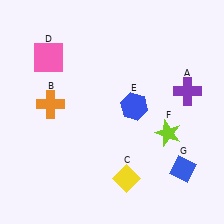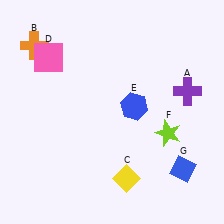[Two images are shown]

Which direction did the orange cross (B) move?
The orange cross (B) moved up.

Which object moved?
The orange cross (B) moved up.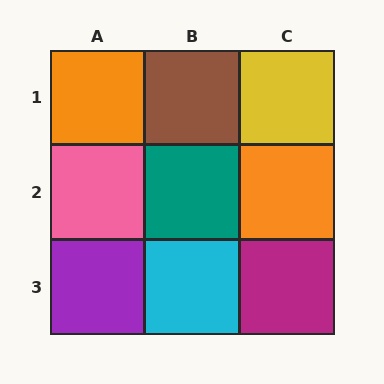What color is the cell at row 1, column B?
Brown.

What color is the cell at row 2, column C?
Orange.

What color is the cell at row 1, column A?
Orange.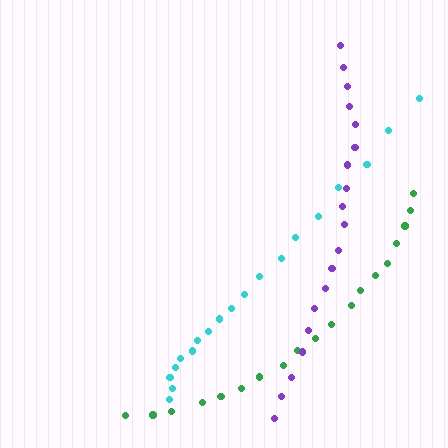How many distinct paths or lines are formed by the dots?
There are 3 distinct paths.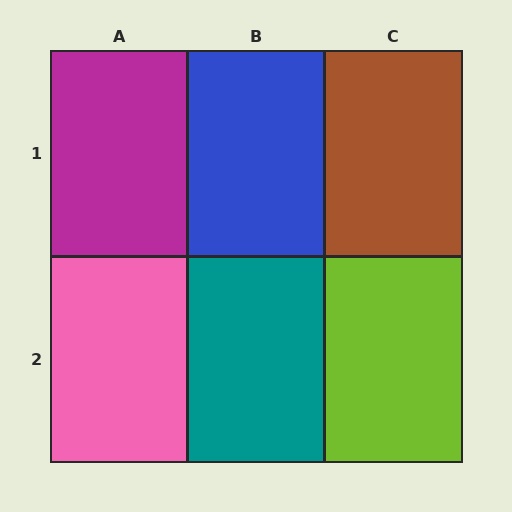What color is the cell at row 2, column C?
Lime.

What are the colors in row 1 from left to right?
Magenta, blue, brown.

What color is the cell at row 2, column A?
Pink.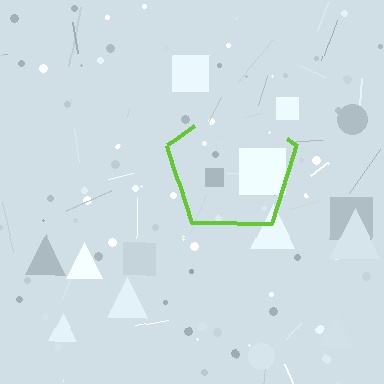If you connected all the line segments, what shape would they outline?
They would outline a pentagon.